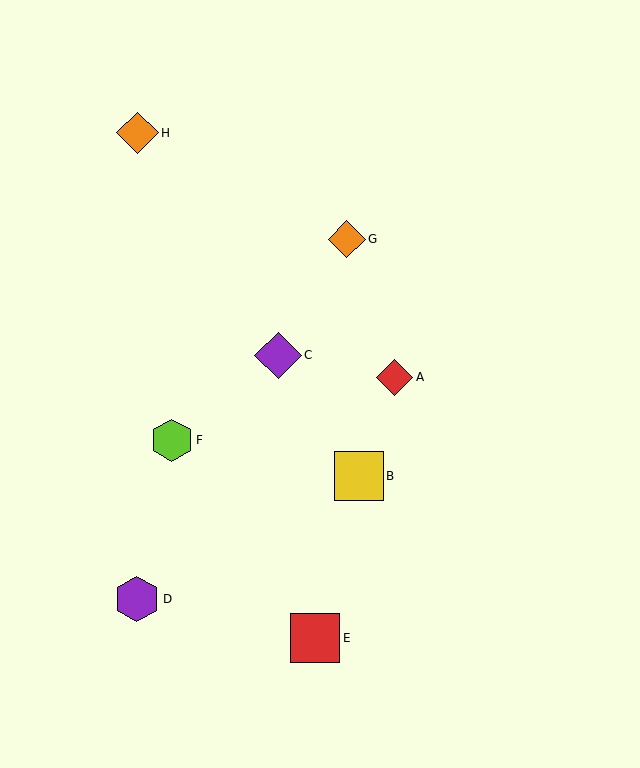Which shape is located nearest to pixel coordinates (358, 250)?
The orange diamond (labeled G) at (347, 239) is nearest to that location.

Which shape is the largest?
The yellow square (labeled B) is the largest.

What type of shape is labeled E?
Shape E is a red square.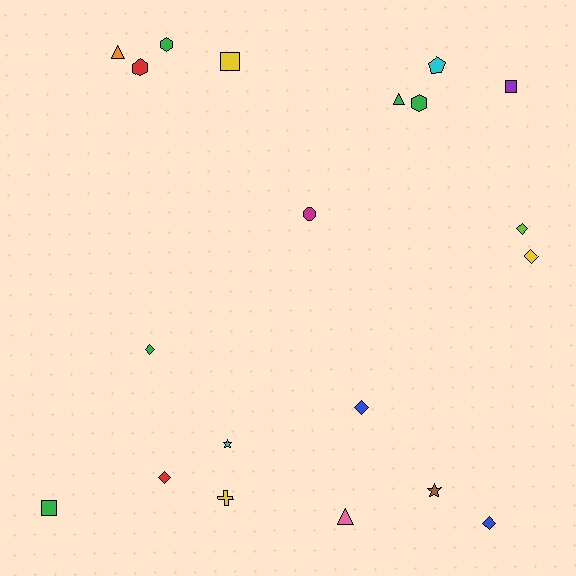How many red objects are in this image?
There are 2 red objects.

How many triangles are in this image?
There are 3 triangles.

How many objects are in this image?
There are 20 objects.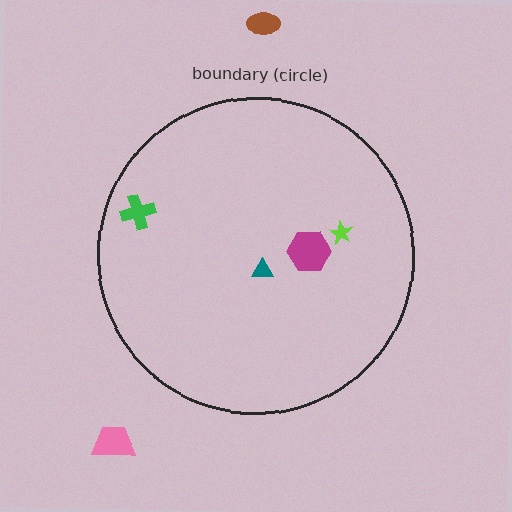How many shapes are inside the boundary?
4 inside, 2 outside.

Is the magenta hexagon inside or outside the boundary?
Inside.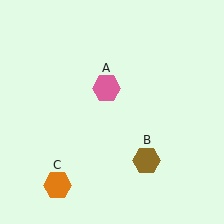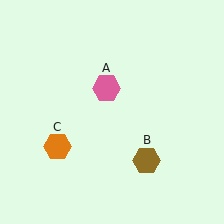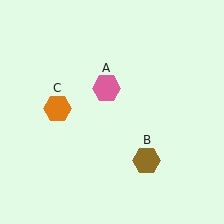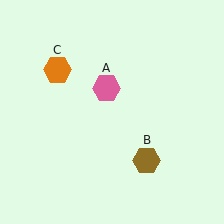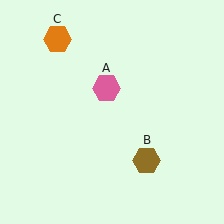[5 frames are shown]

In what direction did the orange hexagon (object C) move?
The orange hexagon (object C) moved up.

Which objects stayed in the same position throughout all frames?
Pink hexagon (object A) and brown hexagon (object B) remained stationary.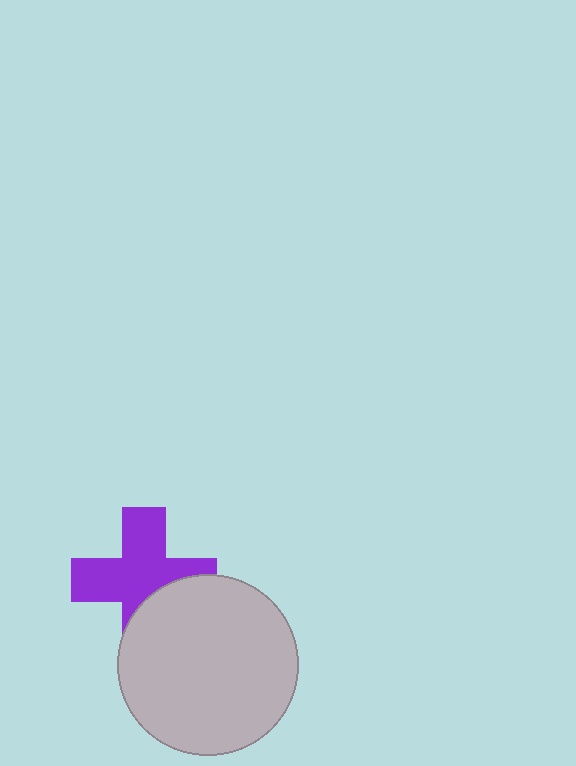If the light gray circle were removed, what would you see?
You would see the complete purple cross.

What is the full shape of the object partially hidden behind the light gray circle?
The partially hidden object is a purple cross.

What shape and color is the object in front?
The object in front is a light gray circle.